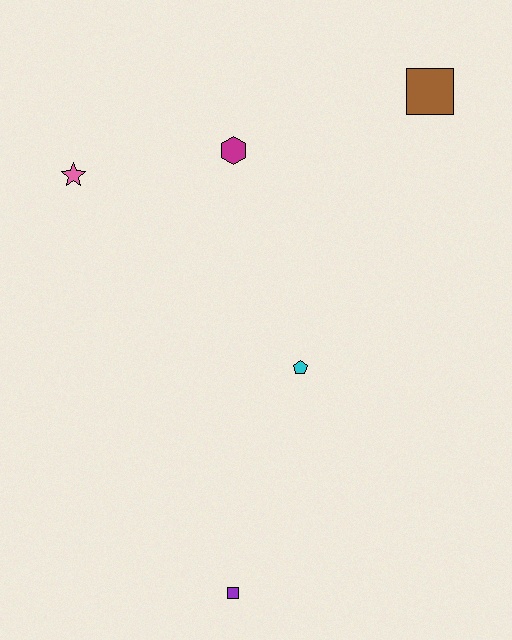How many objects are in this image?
There are 5 objects.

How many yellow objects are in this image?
There are no yellow objects.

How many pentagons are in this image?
There is 1 pentagon.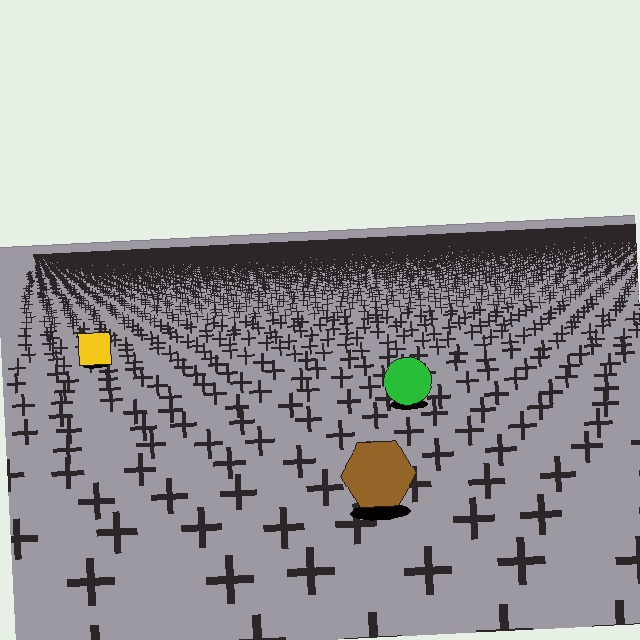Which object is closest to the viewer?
The brown hexagon is closest. The texture marks near it are larger and more spread out.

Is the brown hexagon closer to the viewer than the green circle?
Yes. The brown hexagon is closer — you can tell from the texture gradient: the ground texture is coarser near it.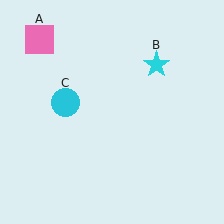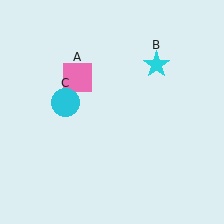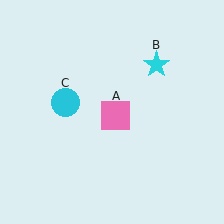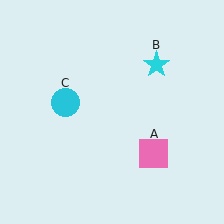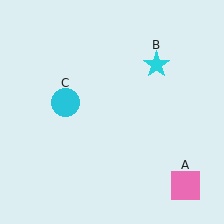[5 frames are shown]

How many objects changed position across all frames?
1 object changed position: pink square (object A).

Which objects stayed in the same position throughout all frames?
Cyan star (object B) and cyan circle (object C) remained stationary.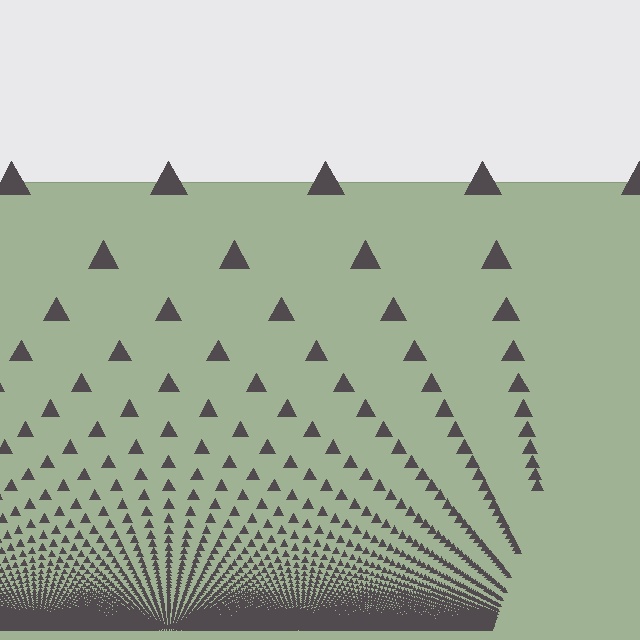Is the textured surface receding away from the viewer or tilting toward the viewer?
The surface appears to tilt toward the viewer. Texture elements get larger and sparser toward the top.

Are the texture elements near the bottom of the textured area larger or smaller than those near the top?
Smaller. The gradient is inverted — elements near the bottom are smaller and denser.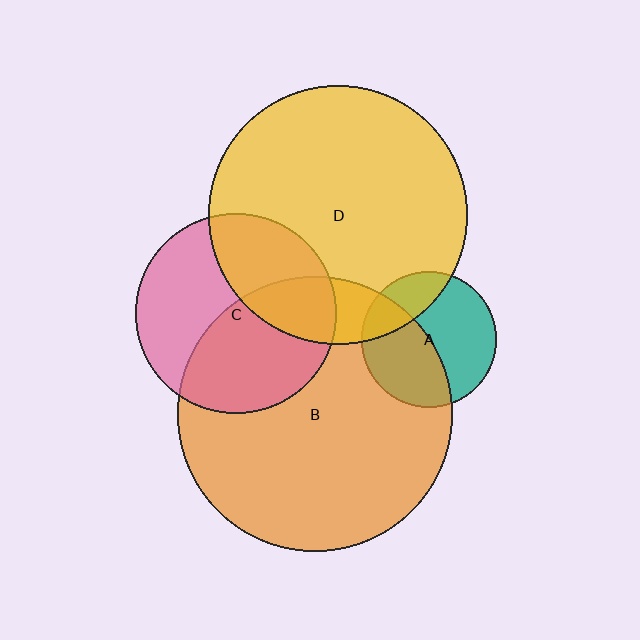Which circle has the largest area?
Circle B (orange).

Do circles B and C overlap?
Yes.